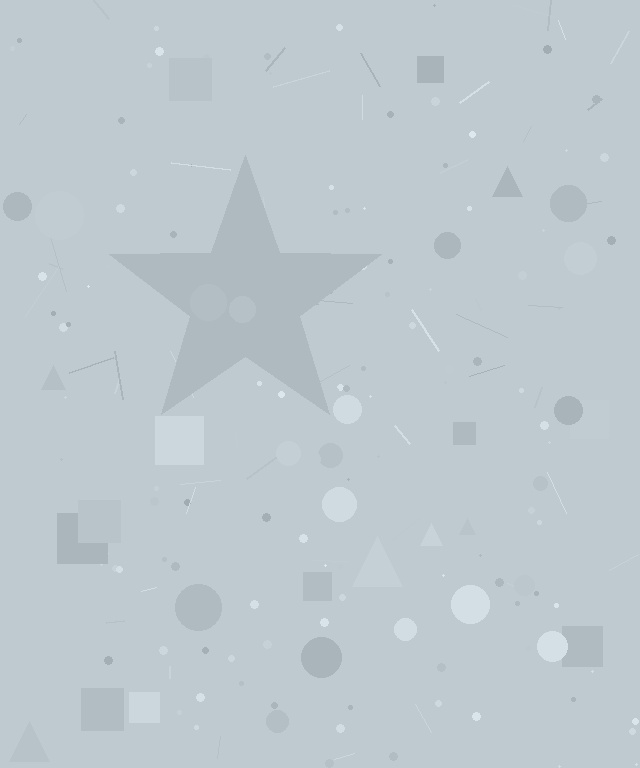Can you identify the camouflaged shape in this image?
The camouflaged shape is a star.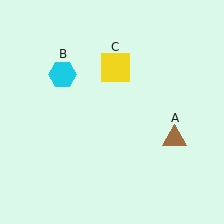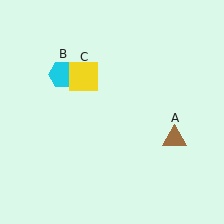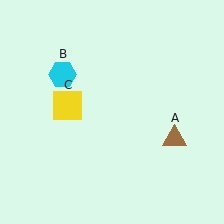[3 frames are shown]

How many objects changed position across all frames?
1 object changed position: yellow square (object C).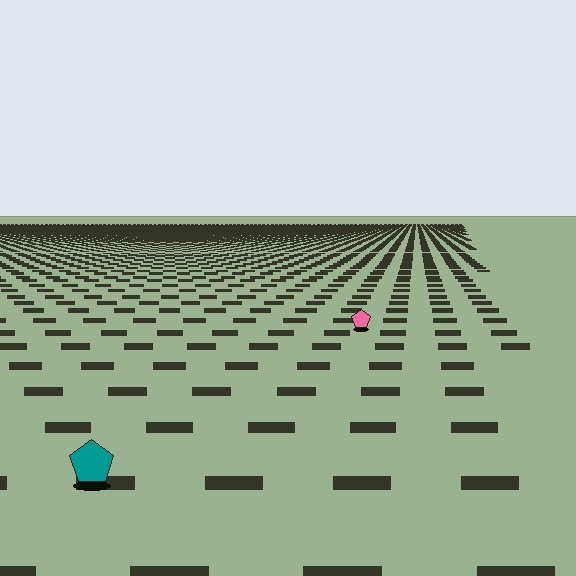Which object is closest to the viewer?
The teal pentagon is closest. The texture marks near it are larger and more spread out.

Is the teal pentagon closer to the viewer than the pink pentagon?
Yes. The teal pentagon is closer — you can tell from the texture gradient: the ground texture is coarser near it.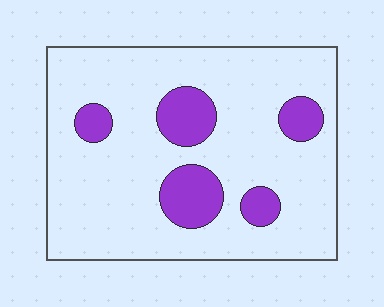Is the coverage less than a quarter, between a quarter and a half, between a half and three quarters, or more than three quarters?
Less than a quarter.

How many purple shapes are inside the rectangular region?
5.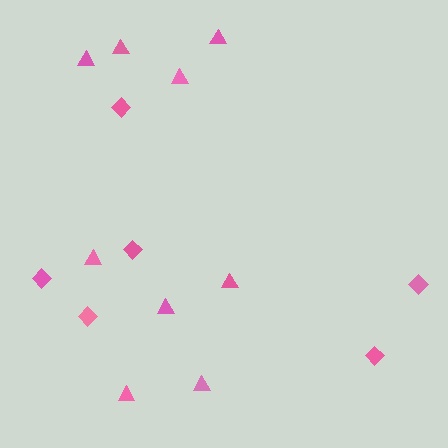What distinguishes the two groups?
There are 2 groups: one group of triangles (9) and one group of diamonds (6).